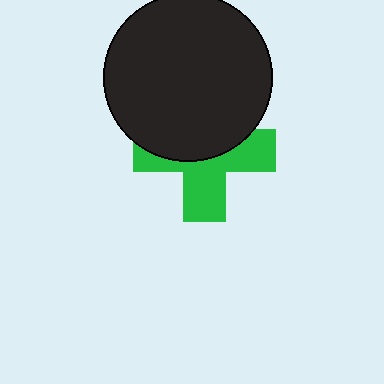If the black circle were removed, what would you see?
You would see the complete green cross.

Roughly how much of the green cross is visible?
About half of it is visible (roughly 50%).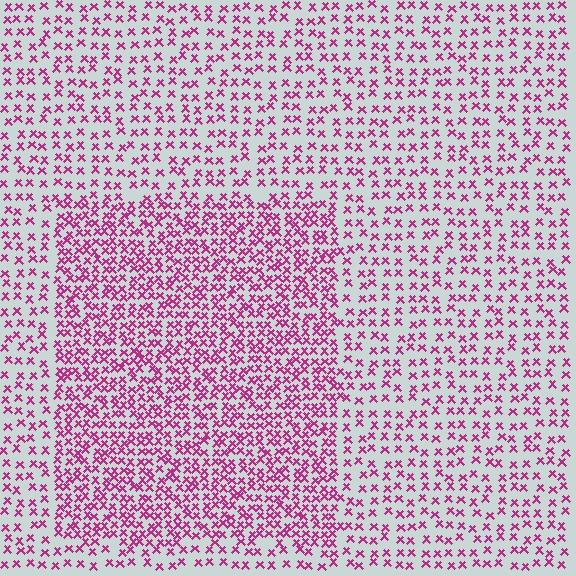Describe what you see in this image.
The image contains small magenta elements arranged at two different densities. A rectangle-shaped region is visible where the elements are more densely packed than the surrounding area.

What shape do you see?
I see a rectangle.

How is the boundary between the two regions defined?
The boundary is defined by a change in element density (approximately 1.9x ratio). All elements are the same color, size, and shape.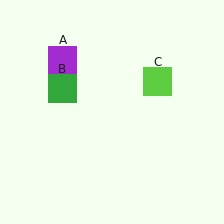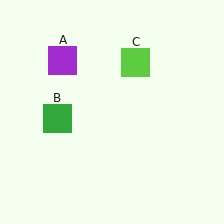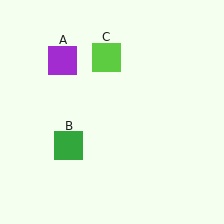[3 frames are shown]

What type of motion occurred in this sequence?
The green square (object B), lime square (object C) rotated counterclockwise around the center of the scene.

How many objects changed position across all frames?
2 objects changed position: green square (object B), lime square (object C).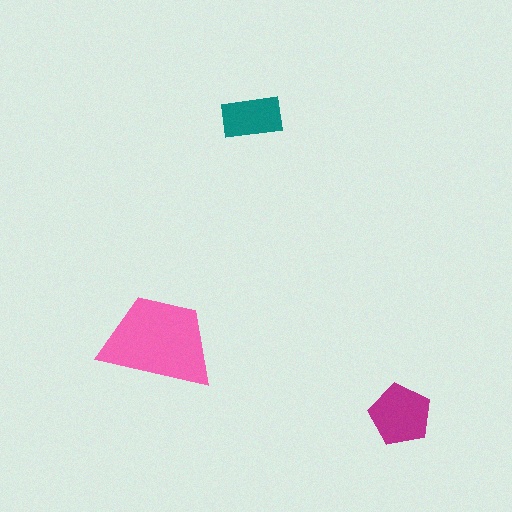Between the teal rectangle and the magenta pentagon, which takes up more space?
The magenta pentagon.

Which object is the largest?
The pink trapezoid.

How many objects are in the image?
There are 3 objects in the image.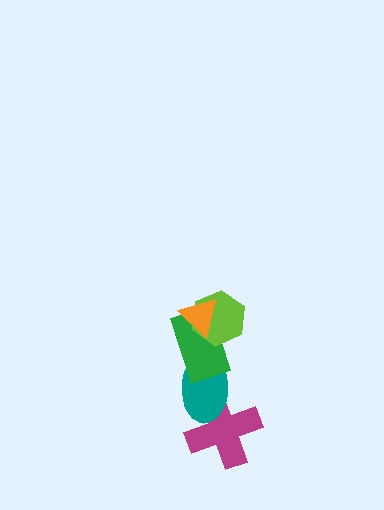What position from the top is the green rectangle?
The green rectangle is 3rd from the top.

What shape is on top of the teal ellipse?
The green rectangle is on top of the teal ellipse.